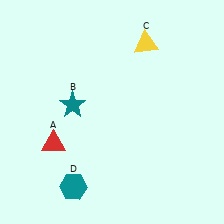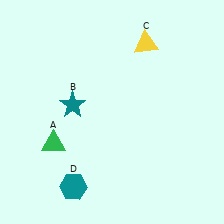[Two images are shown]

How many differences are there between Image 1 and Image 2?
There is 1 difference between the two images.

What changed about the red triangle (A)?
In Image 1, A is red. In Image 2, it changed to green.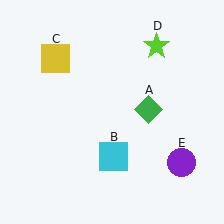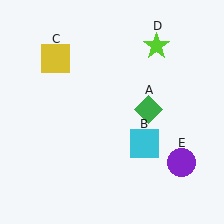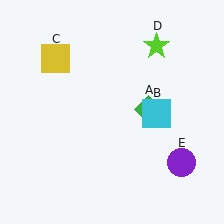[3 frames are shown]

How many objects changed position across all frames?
1 object changed position: cyan square (object B).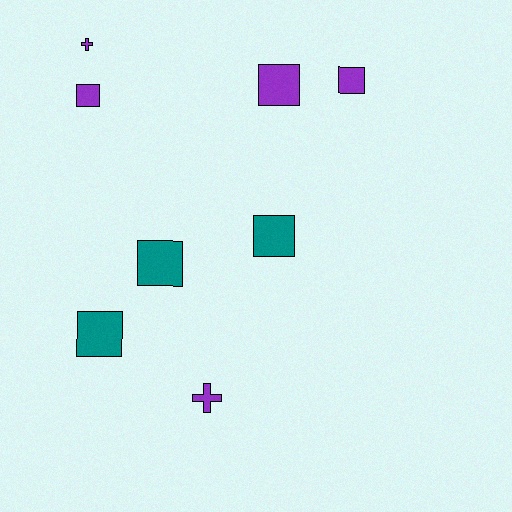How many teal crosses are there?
There are no teal crosses.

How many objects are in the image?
There are 8 objects.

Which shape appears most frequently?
Square, with 6 objects.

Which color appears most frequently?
Purple, with 5 objects.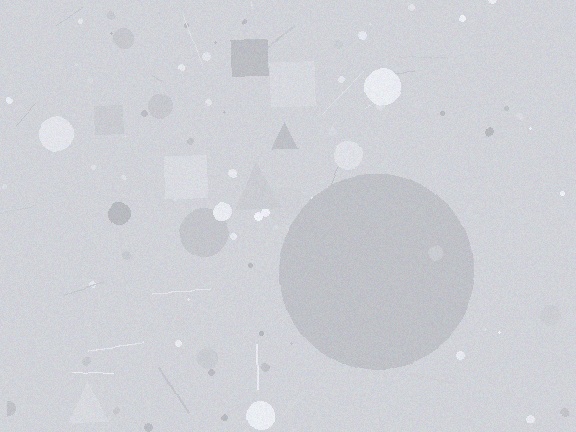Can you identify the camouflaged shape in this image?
The camouflaged shape is a circle.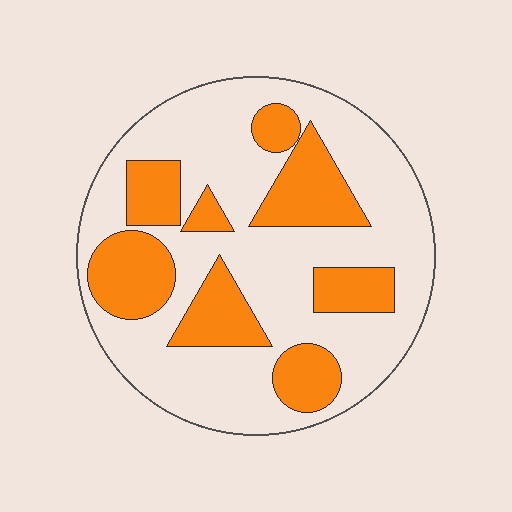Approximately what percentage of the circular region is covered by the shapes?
Approximately 30%.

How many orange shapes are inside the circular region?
8.